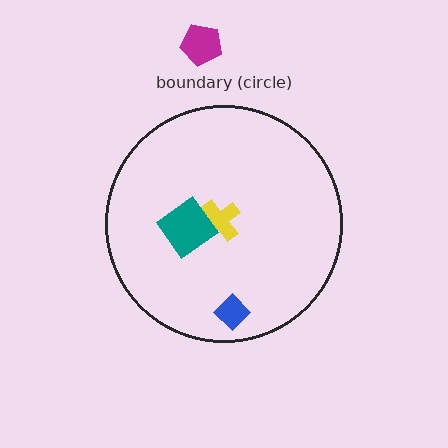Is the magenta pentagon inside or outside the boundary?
Outside.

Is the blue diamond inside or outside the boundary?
Inside.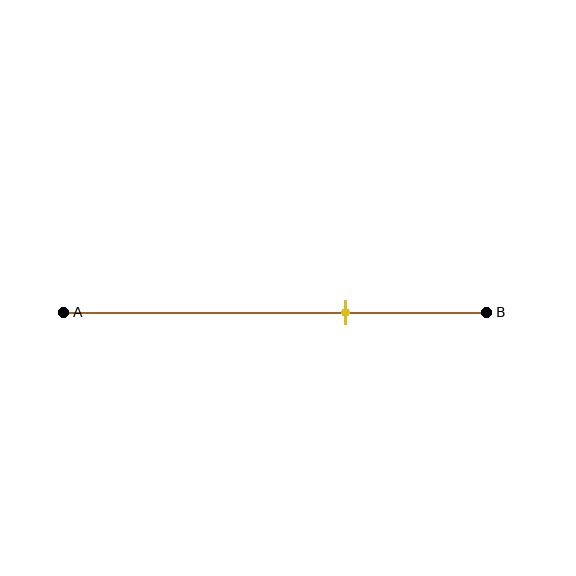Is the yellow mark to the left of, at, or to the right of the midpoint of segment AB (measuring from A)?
The yellow mark is to the right of the midpoint of segment AB.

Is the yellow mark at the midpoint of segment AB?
No, the mark is at about 65% from A, not at the 50% midpoint.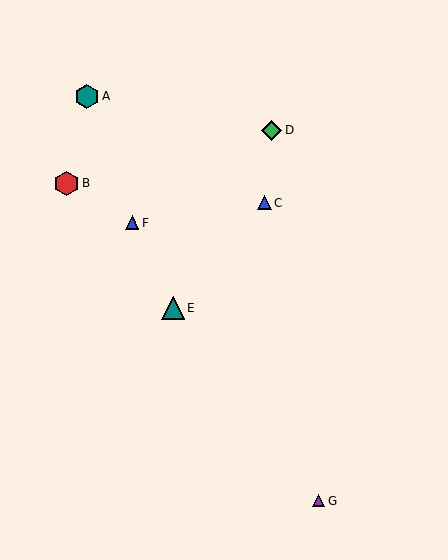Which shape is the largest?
The red hexagon (labeled B) is the largest.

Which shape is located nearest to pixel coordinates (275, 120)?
The green diamond (labeled D) at (272, 130) is nearest to that location.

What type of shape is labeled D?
Shape D is a green diamond.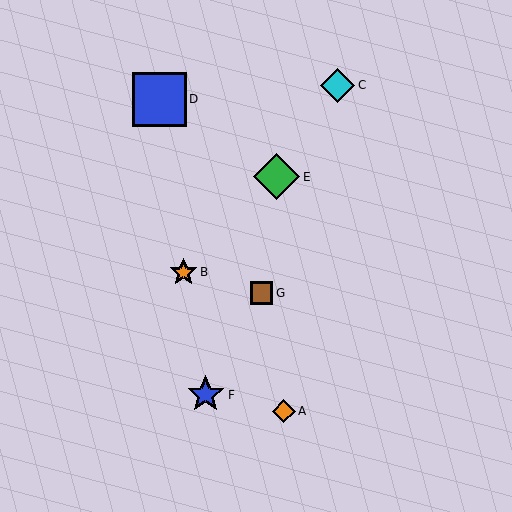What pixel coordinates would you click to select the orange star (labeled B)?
Click at (183, 272) to select the orange star B.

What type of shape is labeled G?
Shape G is a brown square.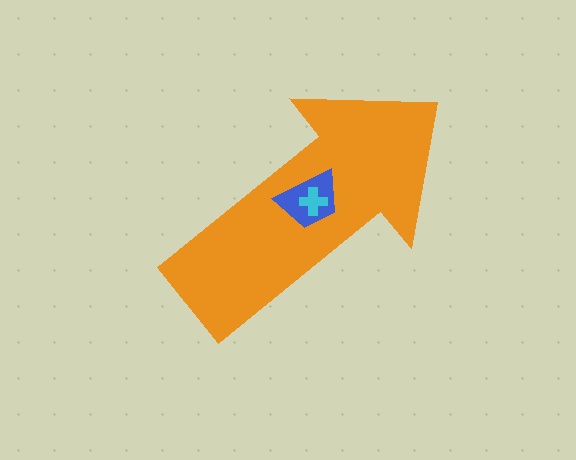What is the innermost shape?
The cyan cross.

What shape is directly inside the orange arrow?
The blue trapezoid.